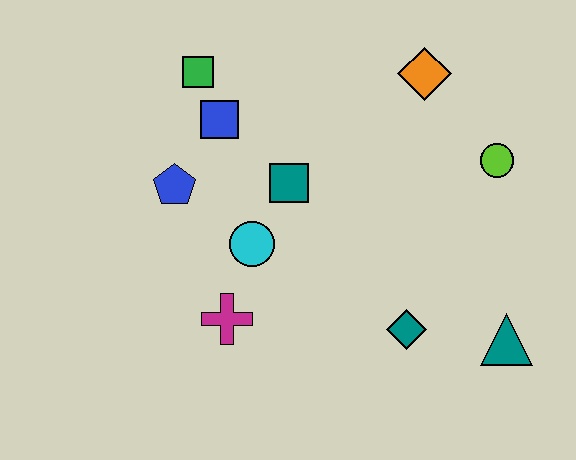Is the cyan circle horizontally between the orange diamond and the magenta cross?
Yes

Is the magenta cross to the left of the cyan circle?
Yes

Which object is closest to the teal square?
The cyan circle is closest to the teal square.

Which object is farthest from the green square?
The teal triangle is farthest from the green square.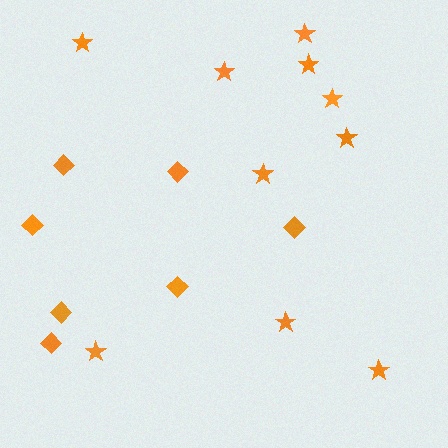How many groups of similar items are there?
There are 2 groups: one group of diamonds (7) and one group of stars (10).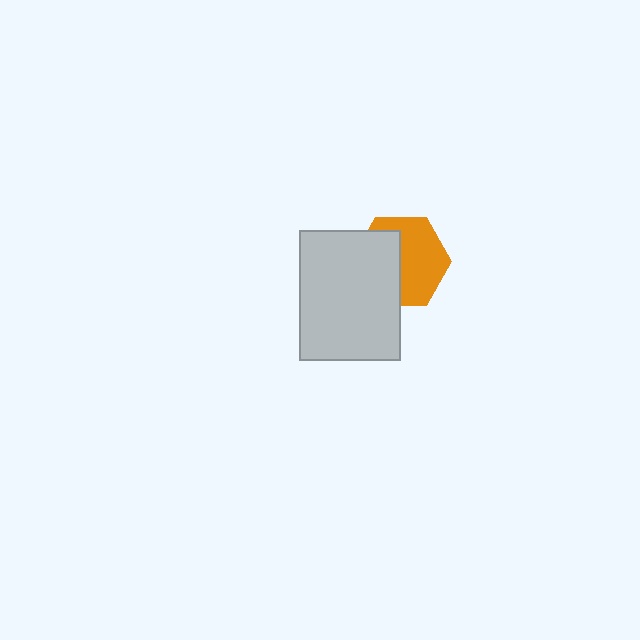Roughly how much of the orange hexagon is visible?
About half of it is visible (roughly 54%).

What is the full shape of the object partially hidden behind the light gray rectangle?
The partially hidden object is an orange hexagon.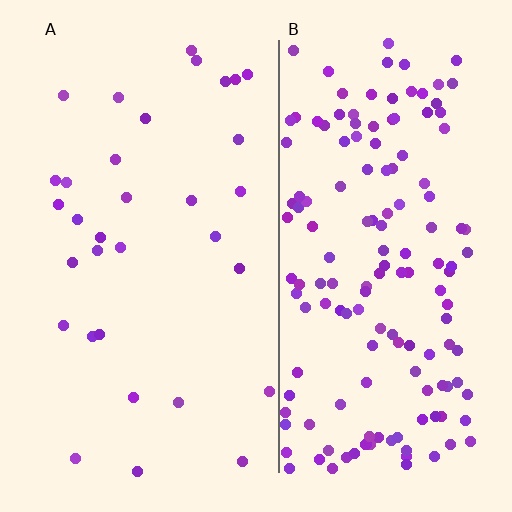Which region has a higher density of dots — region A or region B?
B (the right).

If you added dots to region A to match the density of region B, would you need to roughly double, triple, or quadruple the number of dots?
Approximately quadruple.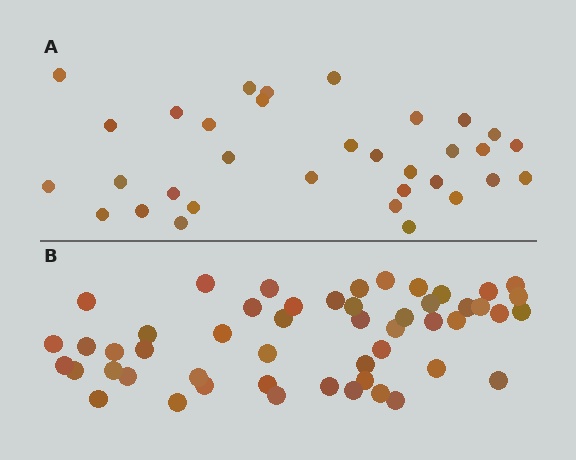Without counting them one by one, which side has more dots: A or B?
Region B (the bottom region) has more dots.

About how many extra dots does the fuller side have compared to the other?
Region B has approximately 20 more dots than region A.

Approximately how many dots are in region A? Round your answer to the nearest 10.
About 30 dots. (The exact count is 33, which rounds to 30.)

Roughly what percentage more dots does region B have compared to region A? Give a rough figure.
About 55% more.